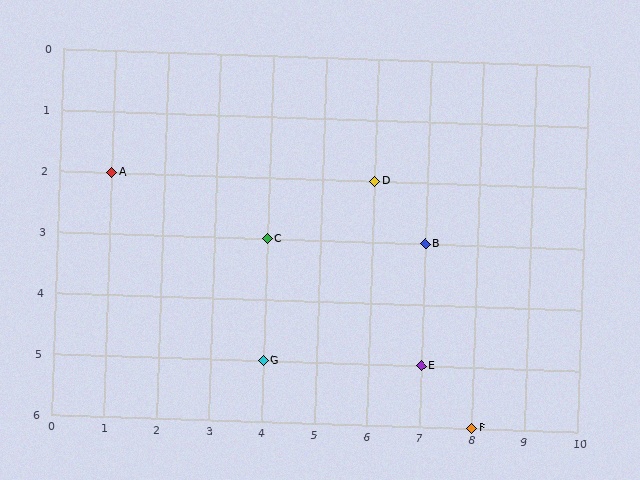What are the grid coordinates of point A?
Point A is at grid coordinates (1, 2).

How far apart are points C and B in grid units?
Points C and B are 3 columns apart.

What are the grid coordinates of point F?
Point F is at grid coordinates (8, 6).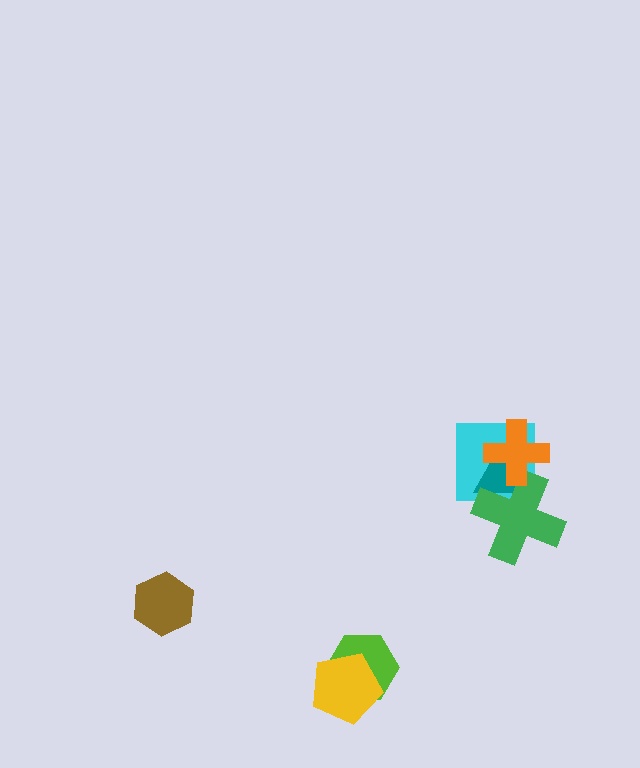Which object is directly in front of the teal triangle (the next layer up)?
The green cross is directly in front of the teal triangle.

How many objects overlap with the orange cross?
3 objects overlap with the orange cross.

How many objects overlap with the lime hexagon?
1 object overlaps with the lime hexagon.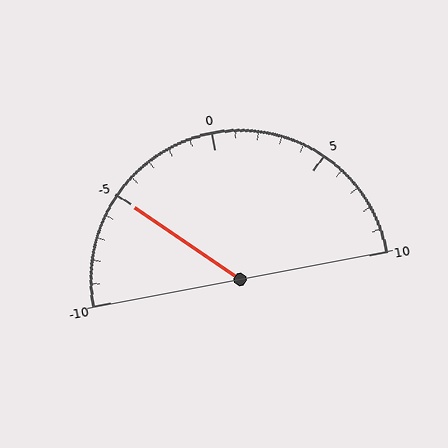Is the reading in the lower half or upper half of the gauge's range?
The reading is in the lower half of the range (-10 to 10).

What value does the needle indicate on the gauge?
The needle indicates approximately -5.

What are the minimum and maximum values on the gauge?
The gauge ranges from -10 to 10.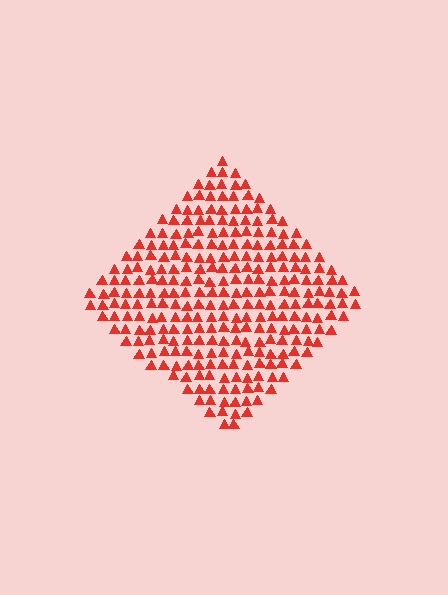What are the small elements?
The small elements are triangles.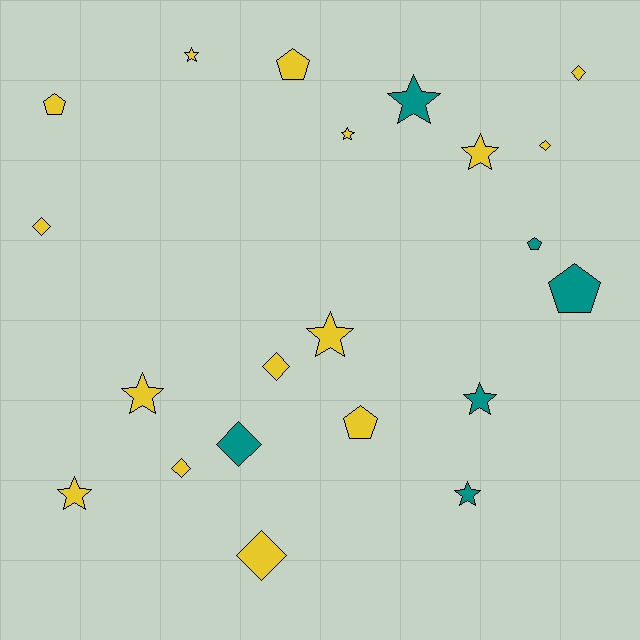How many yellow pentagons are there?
There are 3 yellow pentagons.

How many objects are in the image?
There are 21 objects.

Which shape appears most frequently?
Star, with 9 objects.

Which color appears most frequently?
Yellow, with 15 objects.